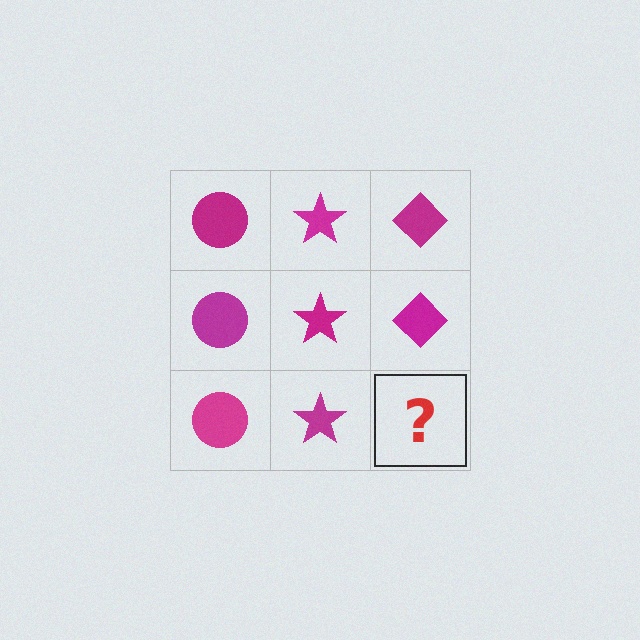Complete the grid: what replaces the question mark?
The question mark should be replaced with a magenta diamond.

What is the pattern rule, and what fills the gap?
The rule is that each column has a consistent shape. The gap should be filled with a magenta diamond.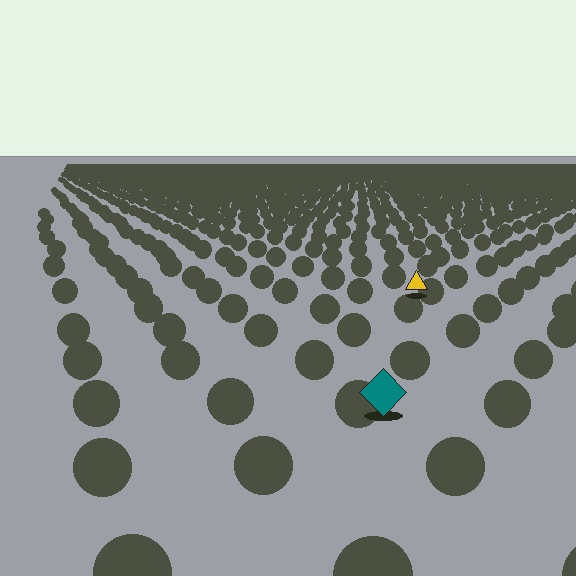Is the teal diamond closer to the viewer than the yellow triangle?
Yes. The teal diamond is closer — you can tell from the texture gradient: the ground texture is coarser near it.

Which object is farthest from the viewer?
The yellow triangle is farthest from the viewer. It appears smaller and the ground texture around it is denser.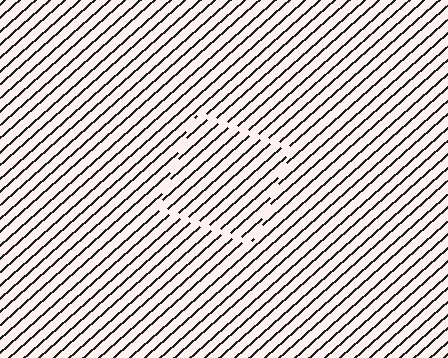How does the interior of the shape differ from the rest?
The interior of the shape contains the same grating, shifted by half a period — the contour is defined by the phase discontinuity where line-ends from the inner and outer gratings abut.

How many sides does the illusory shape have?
4 sides — the line-ends trace a square.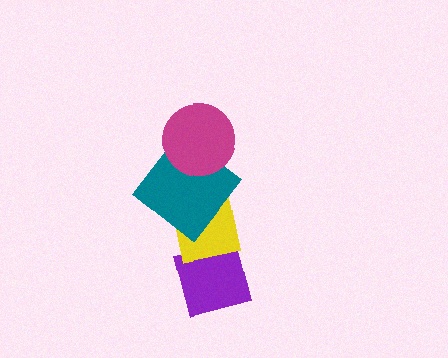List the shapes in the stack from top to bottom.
From top to bottom: the magenta circle, the teal diamond, the yellow square, the purple square.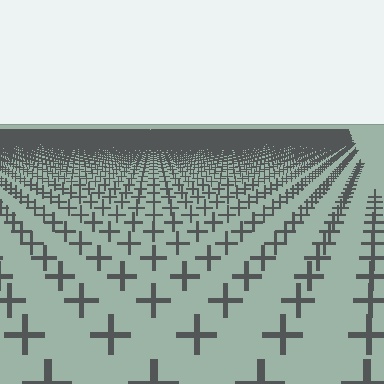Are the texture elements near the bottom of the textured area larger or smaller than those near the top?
Larger. Near the bottom, elements are closer to the viewer and appear at a bigger on-screen size.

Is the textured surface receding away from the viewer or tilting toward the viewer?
The surface is receding away from the viewer. Texture elements get smaller and denser toward the top.